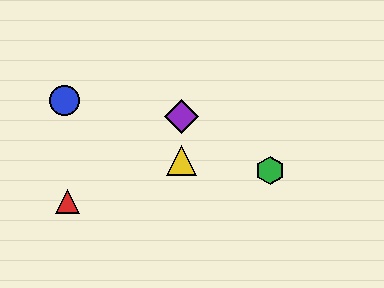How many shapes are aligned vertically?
2 shapes (the yellow triangle, the purple diamond) are aligned vertically.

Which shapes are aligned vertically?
The yellow triangle, the purple diamond are aligned vertically.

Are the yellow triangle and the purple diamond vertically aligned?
Yes, both are at x≈181.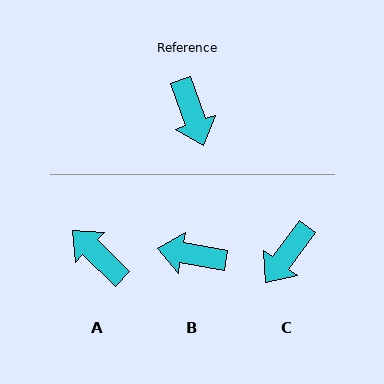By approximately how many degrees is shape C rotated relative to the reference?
Approximately 56 degrees clockwise.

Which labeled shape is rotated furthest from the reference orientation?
A, about 153 degrees away.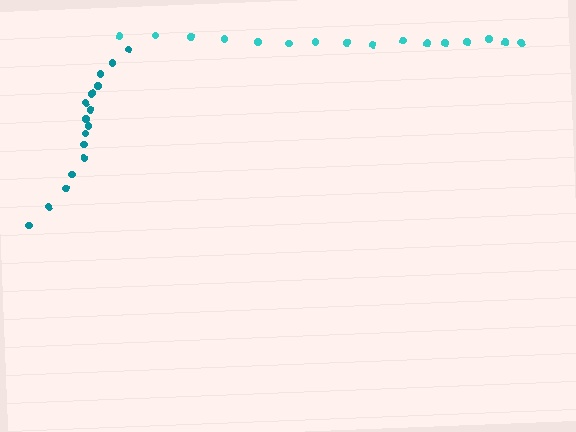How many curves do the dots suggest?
There are 2 distinct paths.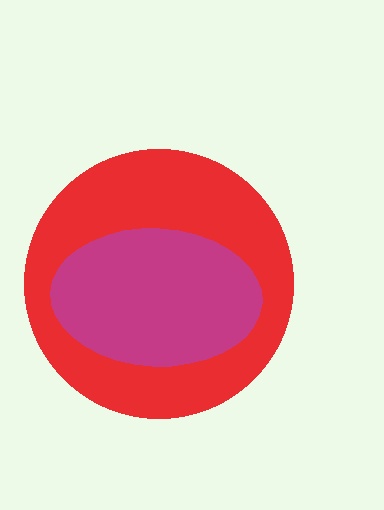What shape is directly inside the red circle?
The magenta ellipse.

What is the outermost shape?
The red circle.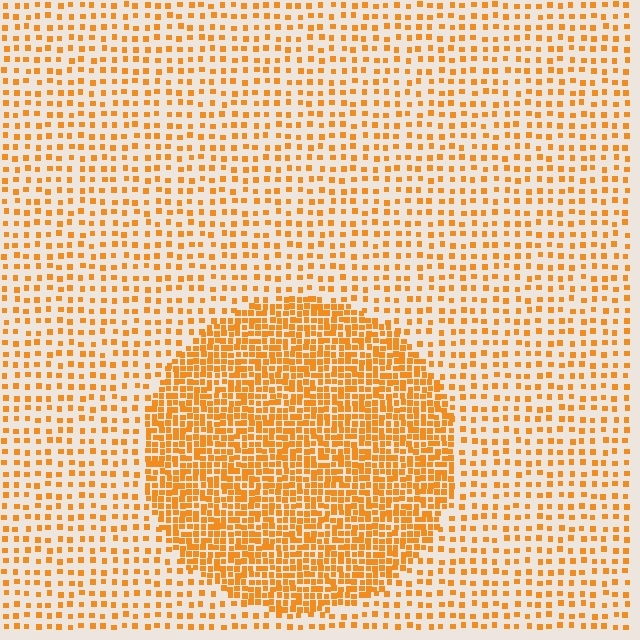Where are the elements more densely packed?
The elements are more densely packed inside the circle boundary.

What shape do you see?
I see a circle.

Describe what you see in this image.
The image contains small orange elements arranged at two different densities. A circle-shaped region is visible where the elements are more densely packed than the surrounding area.